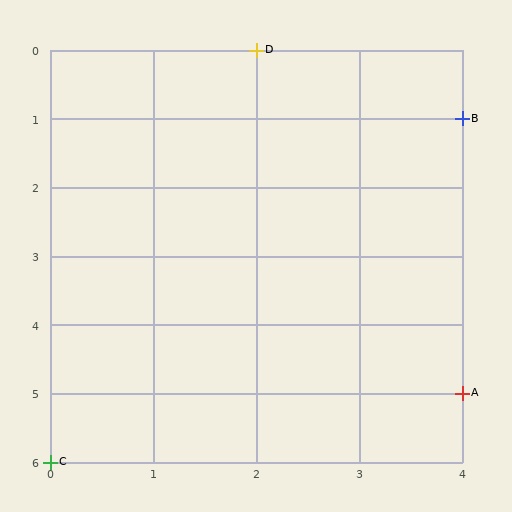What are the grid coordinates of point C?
Point C is at grid coordinates (0, 6).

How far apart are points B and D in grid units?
Points B and D are 2 columns and 1 row apart (about 2.2 grid units diagonally).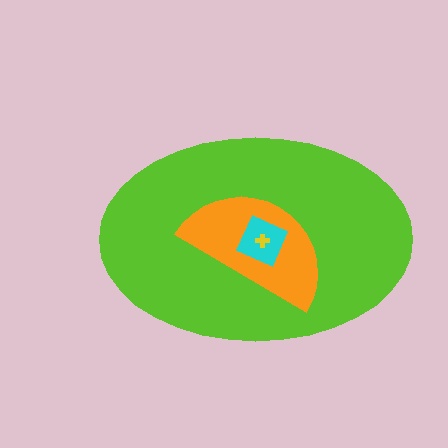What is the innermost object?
The yellow cross.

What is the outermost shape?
The lime ellipse.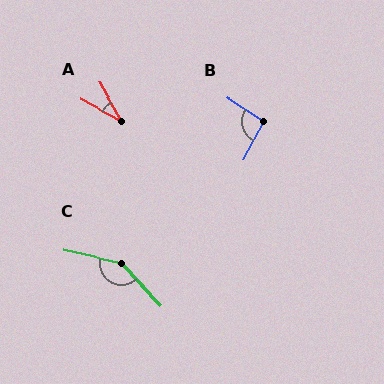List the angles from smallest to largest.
A (32°), B (95°), C (146°).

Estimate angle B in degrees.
Approximately 95 degrees.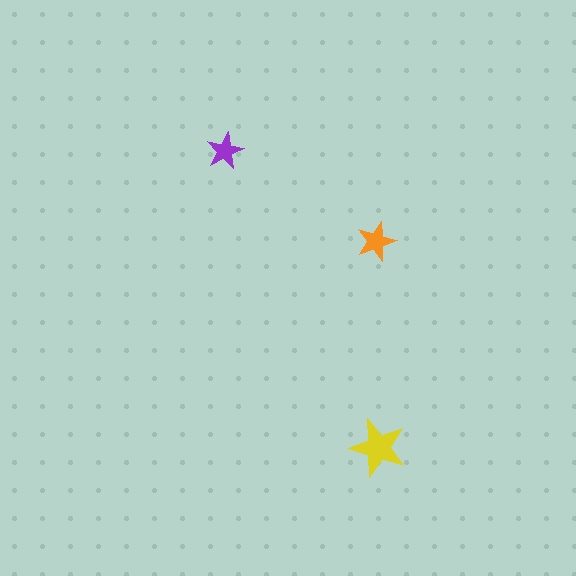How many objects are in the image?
There are 3 objects in the image.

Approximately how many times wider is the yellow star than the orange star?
About 1.5 times wider.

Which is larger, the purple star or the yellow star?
The yellow one.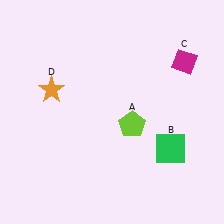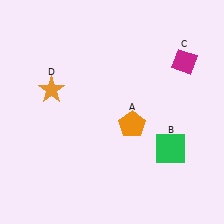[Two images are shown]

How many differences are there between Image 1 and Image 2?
There is 1 difference between the two images.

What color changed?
The pentagon (A) changed from lime in Image 1 to orange in Image 2.